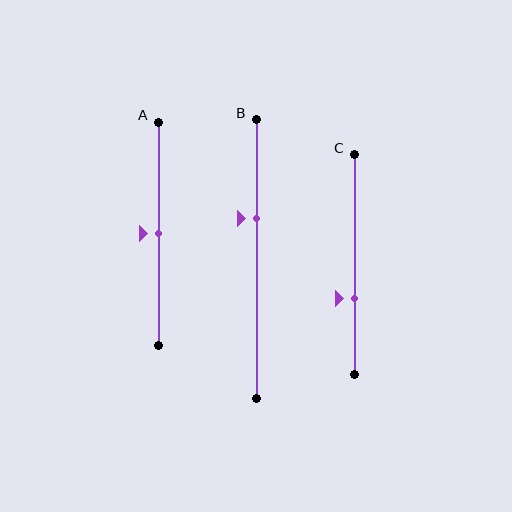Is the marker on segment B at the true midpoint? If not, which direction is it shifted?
No, the marker on segment B is shifted upward by about 15% of the segment length.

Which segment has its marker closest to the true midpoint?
Segment A has its marker closest to the true midpoint.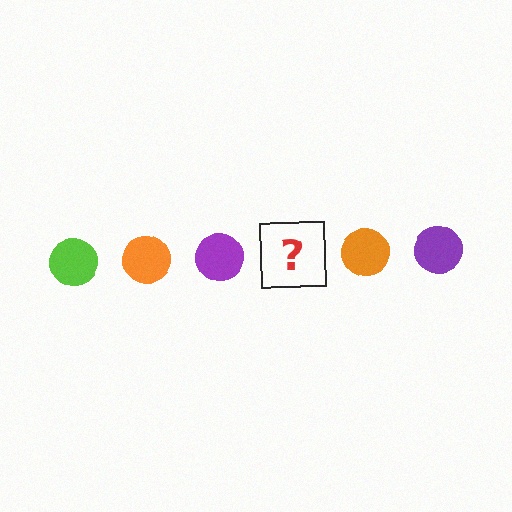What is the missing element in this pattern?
The missing element is a lime circle.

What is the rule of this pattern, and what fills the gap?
The rule is that the pattern cycles through lime, orange, purple circles. The gap should be filled with a lime circle.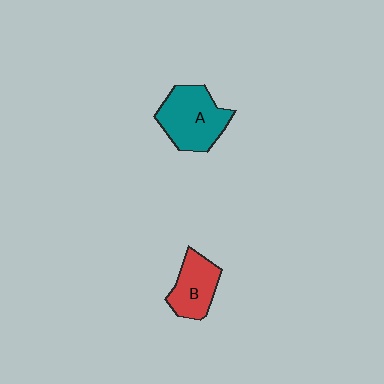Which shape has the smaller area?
Shape B (red).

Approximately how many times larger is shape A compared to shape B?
Approximately 1.4 times.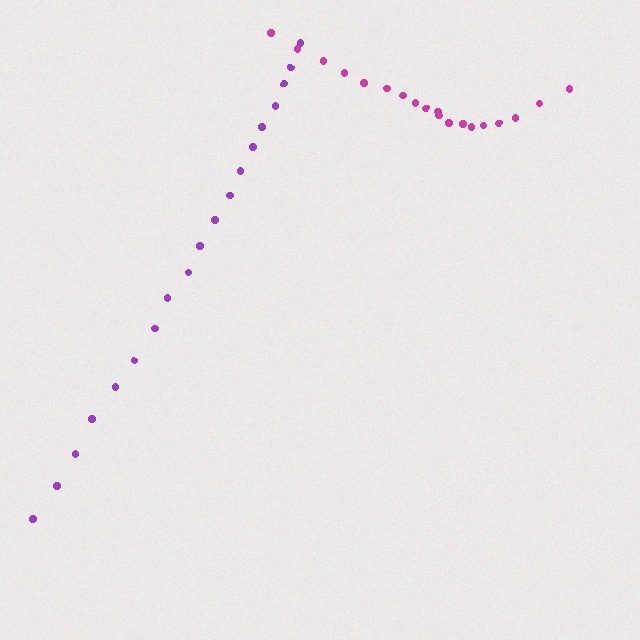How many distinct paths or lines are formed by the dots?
There are 2 distinct paths.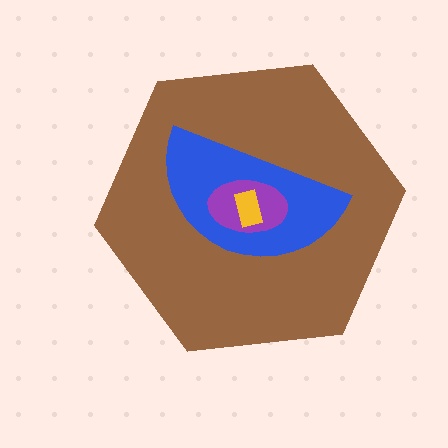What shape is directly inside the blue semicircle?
The purple ellipse.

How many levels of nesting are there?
4.